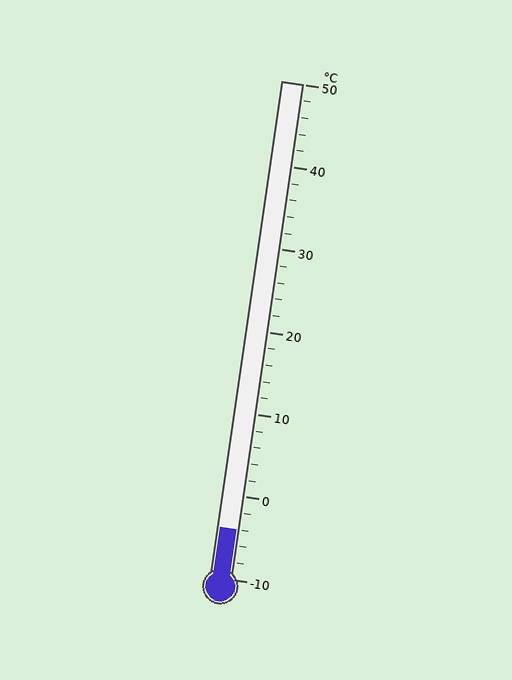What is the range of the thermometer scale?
The thermometer scale ranges from -10°C to 50°C.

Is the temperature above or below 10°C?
The temperature is below 10°C.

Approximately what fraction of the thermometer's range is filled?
The thermometer is filled to approximately 10% of its range.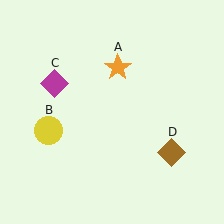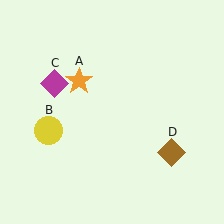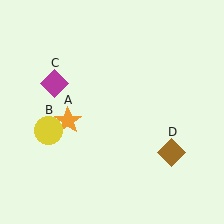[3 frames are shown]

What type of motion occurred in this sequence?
The orange star (object A) rotated counterclockwise around the center of the scene.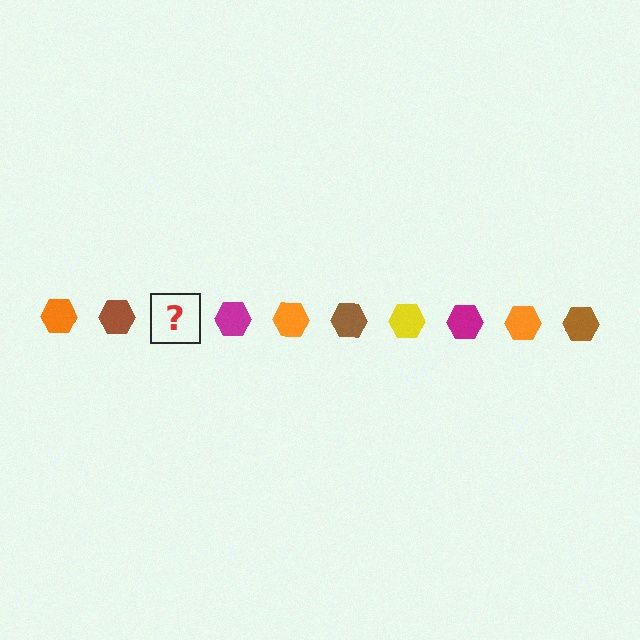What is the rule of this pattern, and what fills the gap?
The rule is that the pattern cycles through orange, brown, yellow, magenta hexagons. The gap should be filled with a yellow hexagon.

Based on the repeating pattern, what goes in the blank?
The blank should be a yellow hexagon.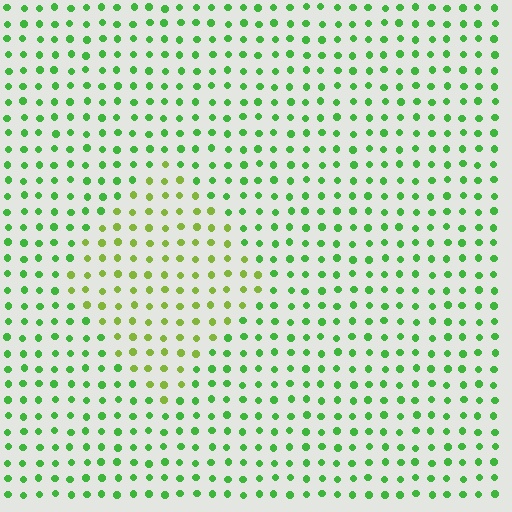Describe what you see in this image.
The image is filled with small green elements in a uniform arrangement. A diamond-shaped region is visible where the elements are tinted to a slightly different hue, forming a subtle color boundary.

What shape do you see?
I see a diamond.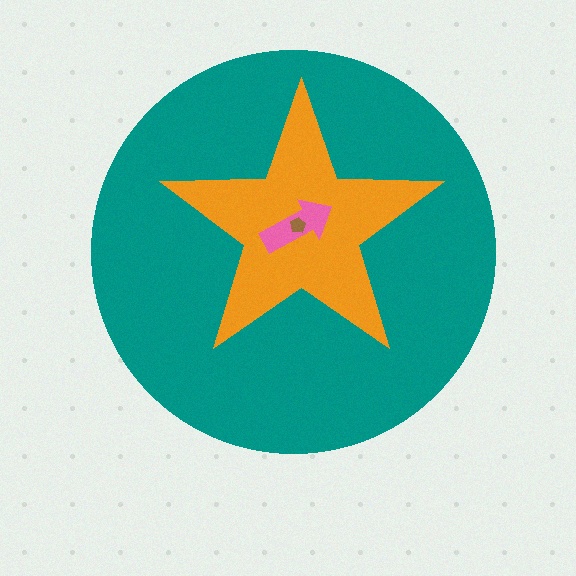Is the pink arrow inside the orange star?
Yes.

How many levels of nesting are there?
4.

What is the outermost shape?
The teal circle.